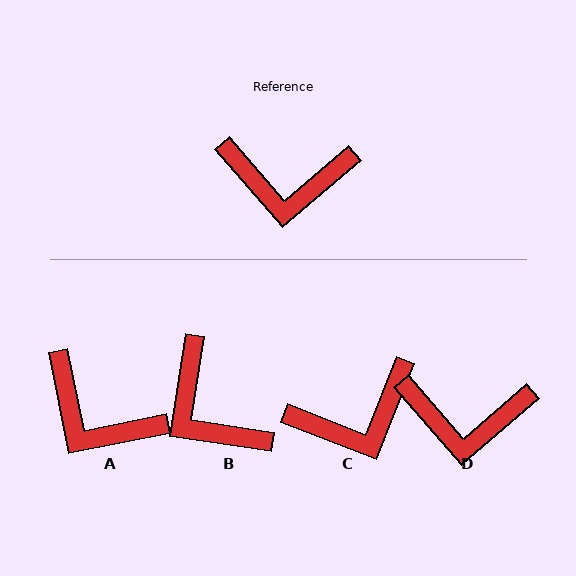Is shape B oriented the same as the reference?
No, it is off by about 49 degrees.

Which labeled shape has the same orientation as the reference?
D.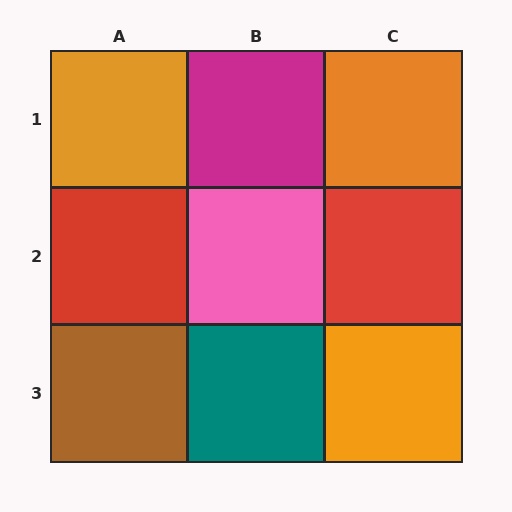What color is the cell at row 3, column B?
Teal.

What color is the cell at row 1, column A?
Orange.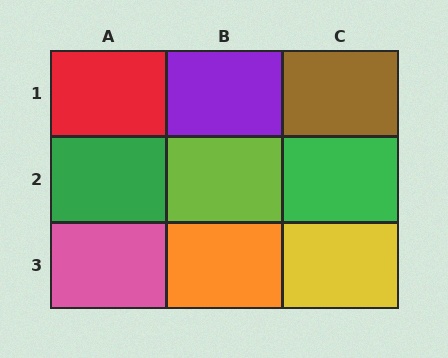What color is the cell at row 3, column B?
Orange.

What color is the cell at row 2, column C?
Green.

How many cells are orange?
1 cell is orange.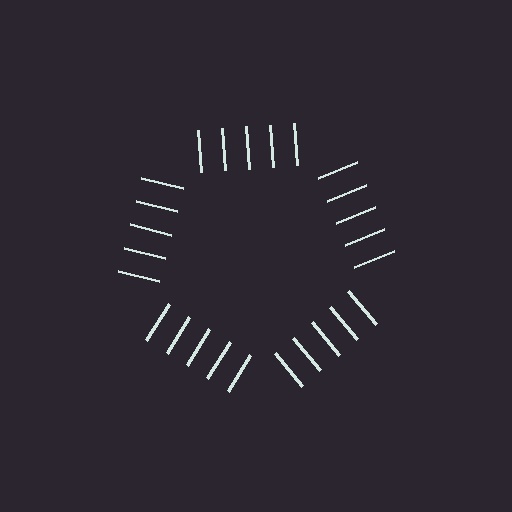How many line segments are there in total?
25 — 5 along each of the 5 edges.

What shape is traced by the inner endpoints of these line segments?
An illusory pentagon — the line segments terminate on its edges but no continuous stroke is drawn.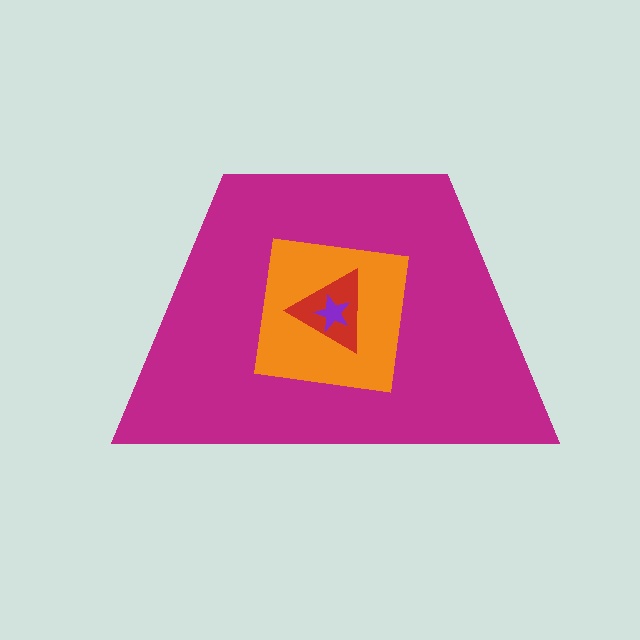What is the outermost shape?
The magenta trapezoid.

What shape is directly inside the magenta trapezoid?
The orange square.